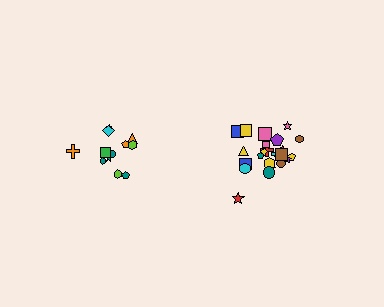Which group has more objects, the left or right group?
The right group.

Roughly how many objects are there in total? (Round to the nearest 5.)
Roughly 35 objects in total.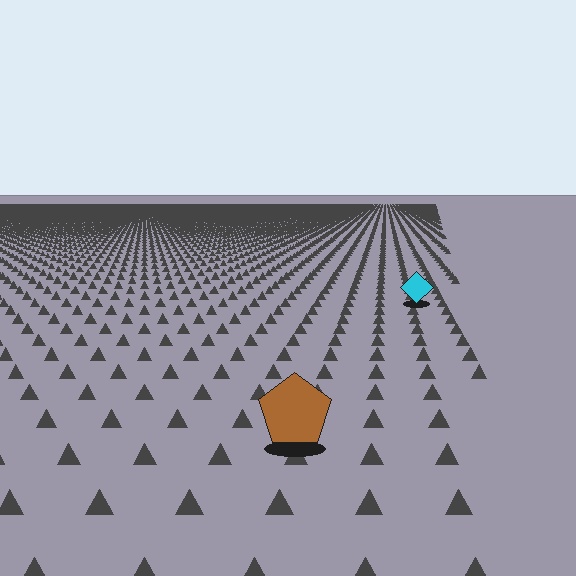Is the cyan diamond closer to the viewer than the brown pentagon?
No. The brown pentagon is closer — you can tell from the texture gradient: the ground texture is coarser near it.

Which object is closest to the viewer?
The brown pentagon is closest. The texture marks near it are larger and more spread out.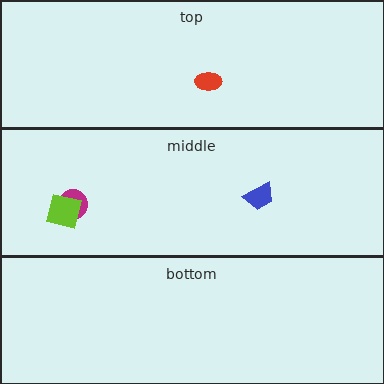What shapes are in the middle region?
The blue trapezoid, the magenta circle, the lime square.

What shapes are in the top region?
The red ellipse.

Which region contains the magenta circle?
The middle region.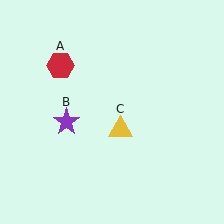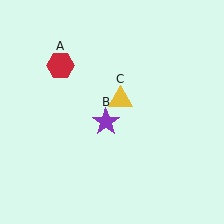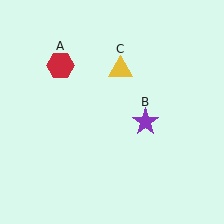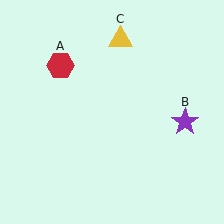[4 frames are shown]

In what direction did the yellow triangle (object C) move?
The yellow triangle (object C) moved up.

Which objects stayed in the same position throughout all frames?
Red hexagon (object A) remained stationary.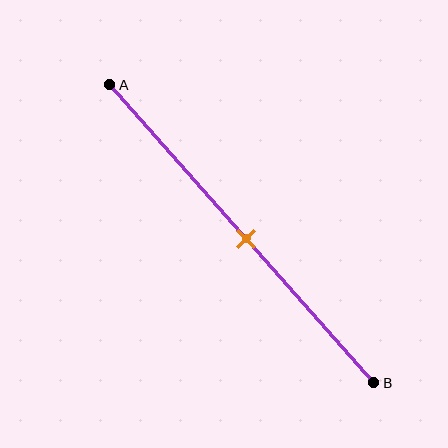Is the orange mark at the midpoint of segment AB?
Yes, the mark is approximately at the midpoint.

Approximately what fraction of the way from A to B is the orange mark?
The orange mark is approximately 50% of the way from A to B.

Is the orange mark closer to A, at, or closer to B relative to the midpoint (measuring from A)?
The orange mark is approximately at the midpoint of segment AB.